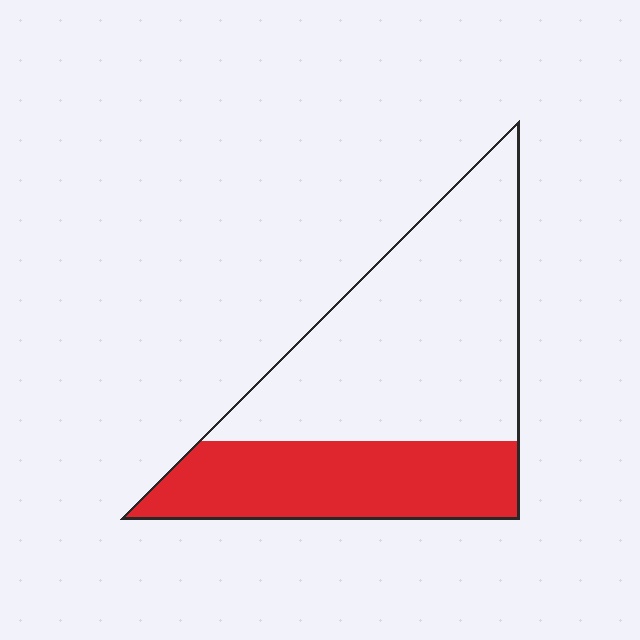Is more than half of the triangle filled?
No.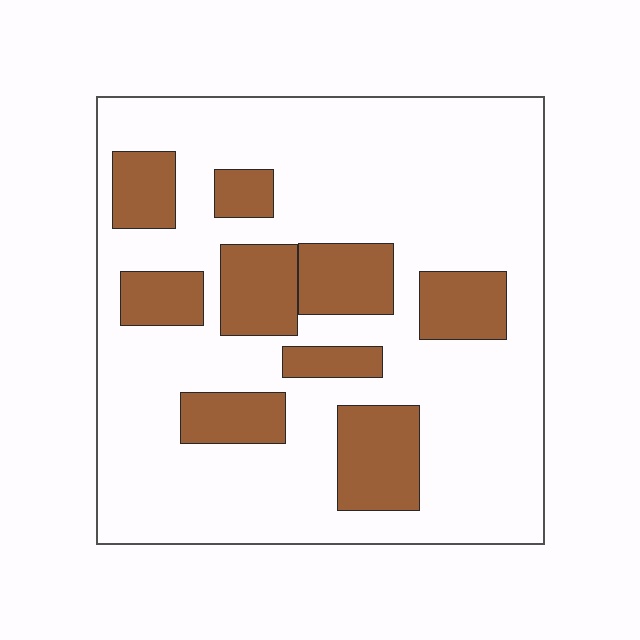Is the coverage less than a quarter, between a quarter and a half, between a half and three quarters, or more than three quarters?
Less than a quarter.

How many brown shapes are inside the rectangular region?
9.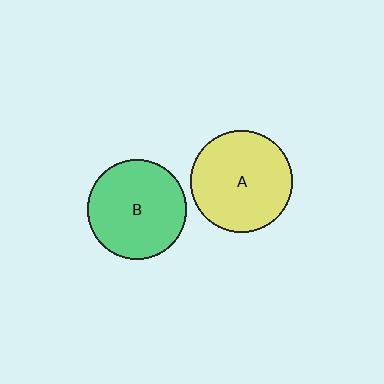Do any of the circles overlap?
No, none of the circles overlap.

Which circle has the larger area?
Circle A (yellow).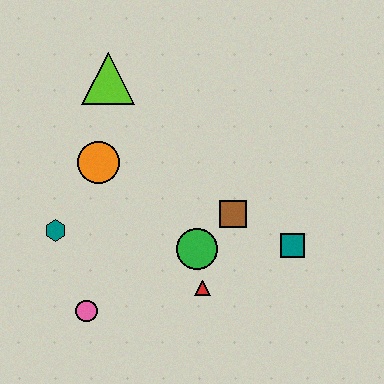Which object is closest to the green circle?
The red triangle is closest to the green circle.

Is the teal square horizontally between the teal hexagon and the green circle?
No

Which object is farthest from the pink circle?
The lime triangle is farthest from the pink circle.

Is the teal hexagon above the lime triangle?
No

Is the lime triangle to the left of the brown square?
Yes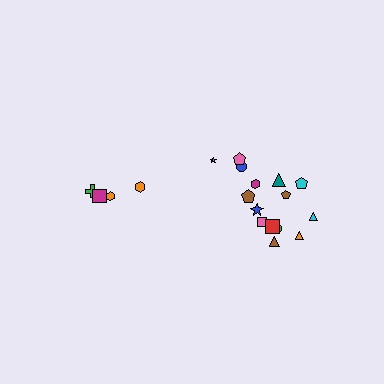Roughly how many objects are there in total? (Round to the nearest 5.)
Roughly 20 objects in total.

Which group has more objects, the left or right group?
The right group.